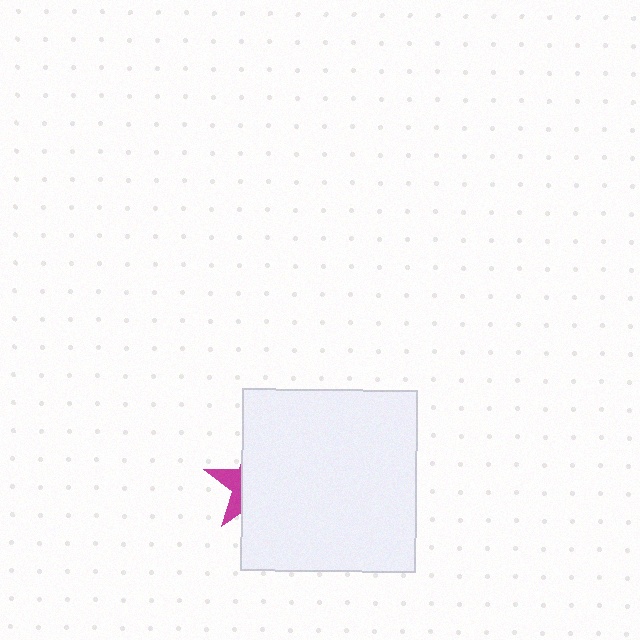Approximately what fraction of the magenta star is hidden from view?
Roughly 70% of the magenta star is hidden behind the white rectangle.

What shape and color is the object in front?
The object in front is a white rectangle.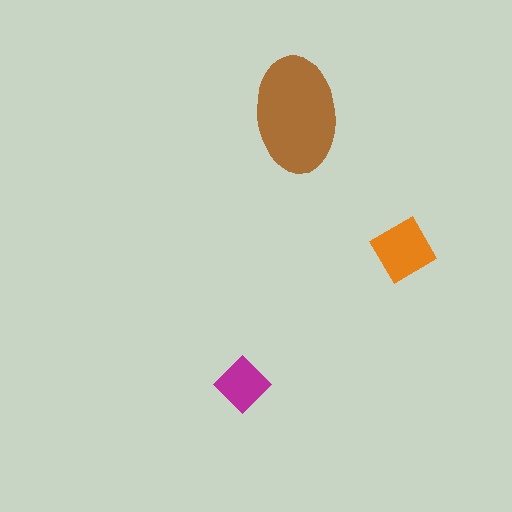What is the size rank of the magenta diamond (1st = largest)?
3rd.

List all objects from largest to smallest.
The brown ellipse, the orange diamond, the magenta diamond.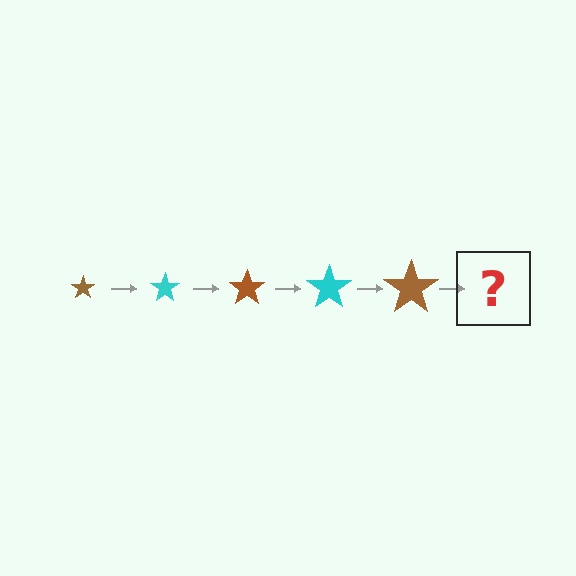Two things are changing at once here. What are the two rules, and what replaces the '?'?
The two rules are that the star grows larger each step and the color cycles through brown and cyan. The '?' should be a cyan star, larger than the previous one.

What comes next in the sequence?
The next element should be a cyan star, larger than the previous one.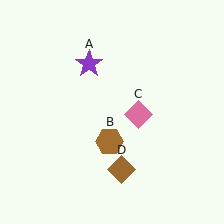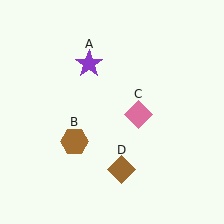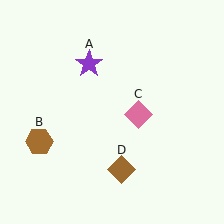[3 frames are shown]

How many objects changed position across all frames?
1 object changed position: brown hexagon (object B).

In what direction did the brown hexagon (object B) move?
The brown hexagon (object B) moved left.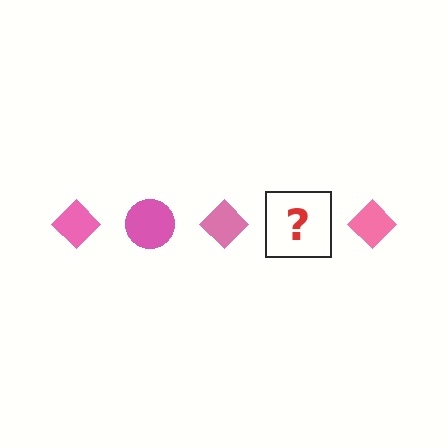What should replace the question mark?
The question mark should be replaced with a pink circle.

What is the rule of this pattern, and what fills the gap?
The rule is that the pattern cycles through diamond, circle shapes in pink. The gap should be filled with a pink circle.